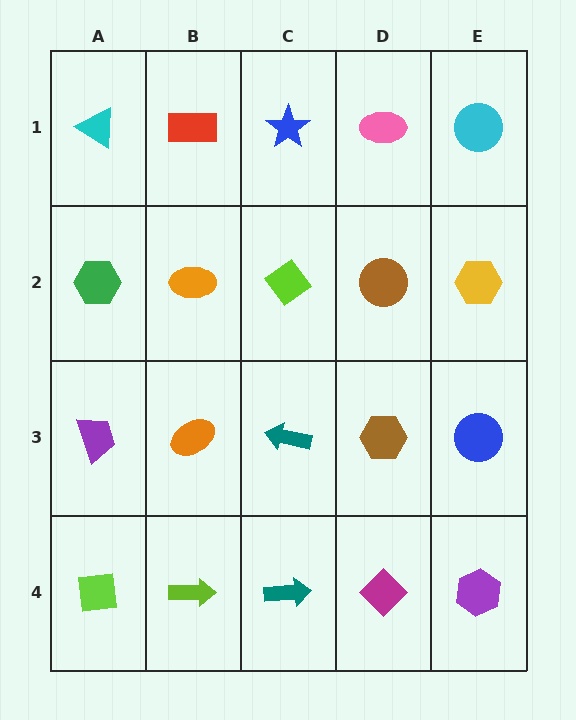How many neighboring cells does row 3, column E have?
3.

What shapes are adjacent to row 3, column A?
A green hexagon (row 2, column A), a lime square (row 4, column A), an orange ellipse (row 3, column B).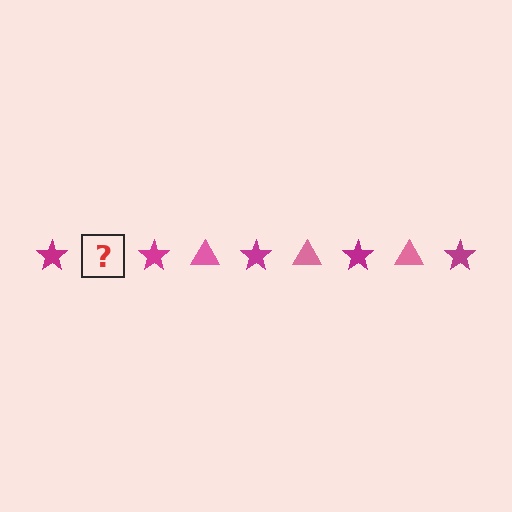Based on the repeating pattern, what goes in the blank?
The blank should be a pink triangle.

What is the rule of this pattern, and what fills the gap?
The rule is that the pattern alternates between magenta star and pink triangle. The gap should be filled with a pink triangle.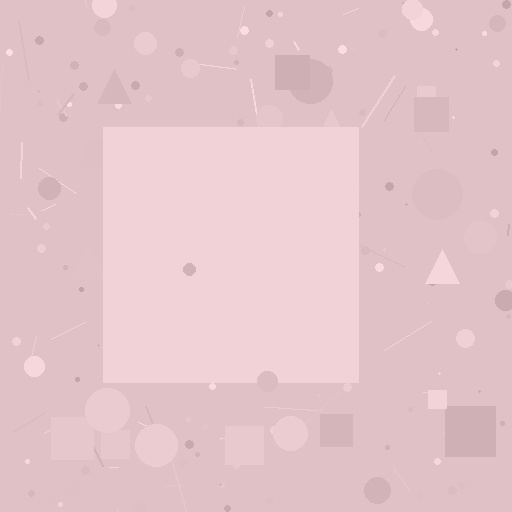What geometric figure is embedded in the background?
A square is embedded in the background.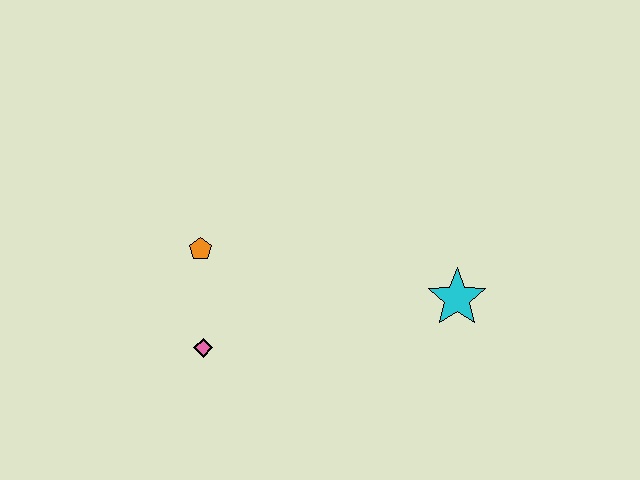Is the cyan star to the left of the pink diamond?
No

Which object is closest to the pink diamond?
The orange pentagon is closest to the pink diamond.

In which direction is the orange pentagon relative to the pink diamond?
The orange pentagon is above the pink diamond.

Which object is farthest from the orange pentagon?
The cyan star is farthest from the orange pentagon.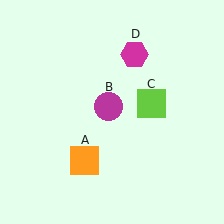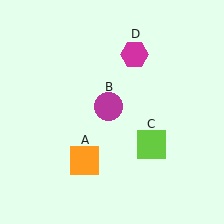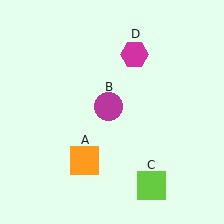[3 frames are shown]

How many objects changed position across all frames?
1 object changed position: lime square (object C).